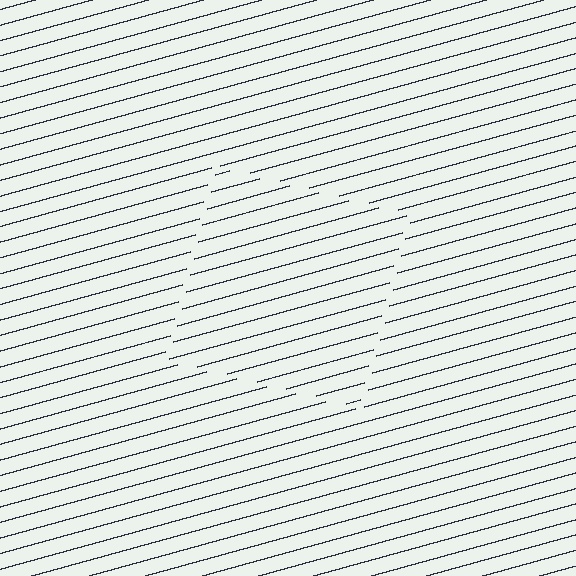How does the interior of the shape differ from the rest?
The interior of the shape contains the same grating, shifted by half a period — the contour is defined by the phase discontinuity where line-ends from the inner and outer gratings abut.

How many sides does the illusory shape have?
4 sides — the line-ends trace a square.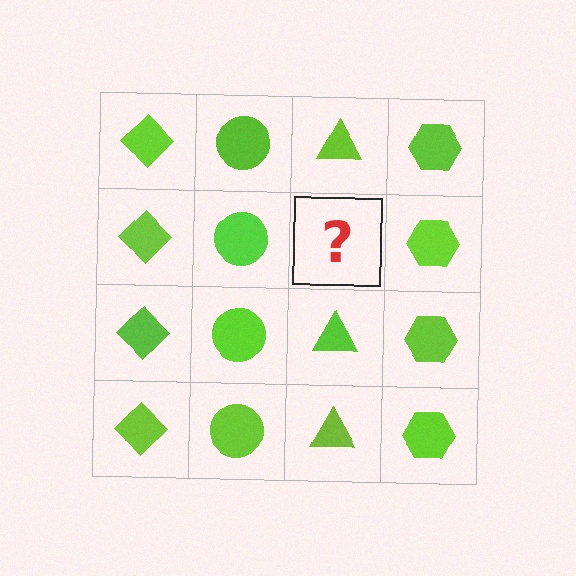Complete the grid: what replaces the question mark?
The question mark should be replaced with a lime triangle.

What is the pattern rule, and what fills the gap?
The rule is that each column has a consistent shape. The gap should be filled with a lime triangle.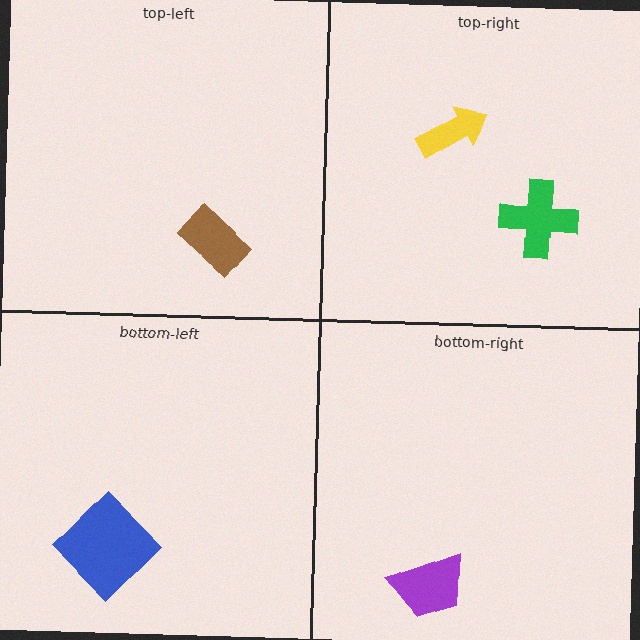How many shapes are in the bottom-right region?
1.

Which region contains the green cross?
The top-right region.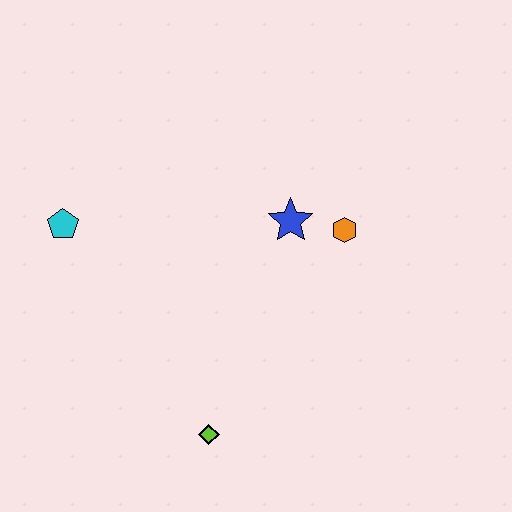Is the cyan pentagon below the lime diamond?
No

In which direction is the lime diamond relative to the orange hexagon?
The lime diamond is below the orange hexagon.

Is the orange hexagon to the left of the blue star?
No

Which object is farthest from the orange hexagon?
The cyan pentagon is farthest from the orange hexagon.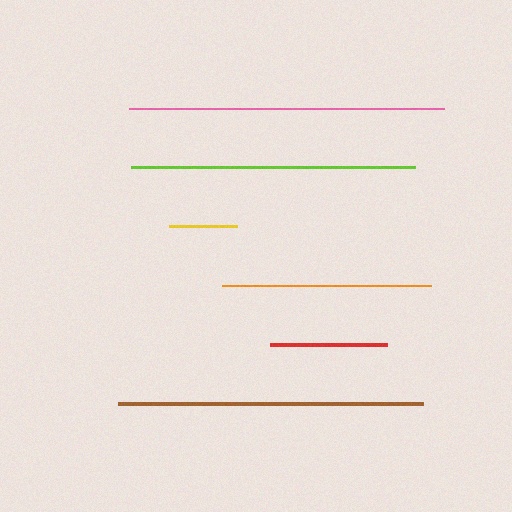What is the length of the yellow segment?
The yellow segment is approximately 68 pixels long.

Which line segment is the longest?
The pink line is the longest at approximately 315 pixels.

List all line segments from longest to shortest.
From longest to shortest: pink, brown, lime, orange, red, yellow.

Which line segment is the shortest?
The yellow line is the shortest at approximately 68 pixels.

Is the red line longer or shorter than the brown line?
The brown line is longer than the red line.